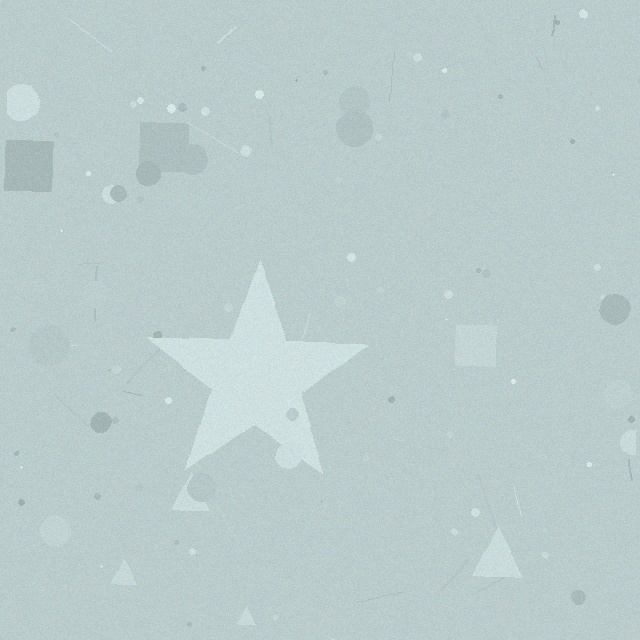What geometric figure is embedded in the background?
A star is embedded in the background.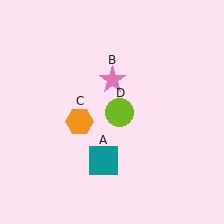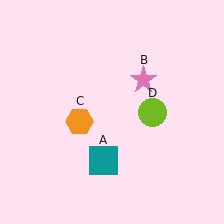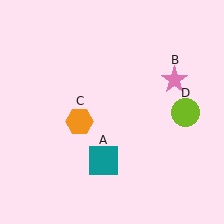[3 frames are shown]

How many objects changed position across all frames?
2 objects changed position: pink star (object B), lime circle (object D).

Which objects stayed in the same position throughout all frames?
Teal square (object A) and orange hexagon (object C) remained stationary.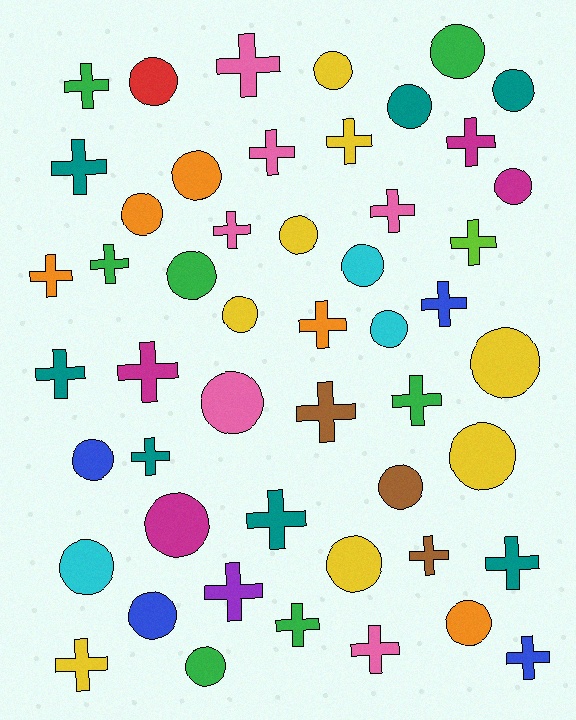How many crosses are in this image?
There are 26 crosses.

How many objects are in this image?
There are 50 objects.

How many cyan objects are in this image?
There are 3 cyan objects.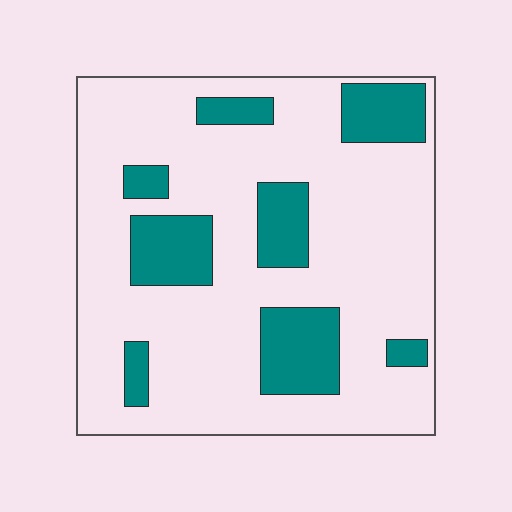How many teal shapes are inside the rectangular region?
8.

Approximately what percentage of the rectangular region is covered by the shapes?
Approximately 20%.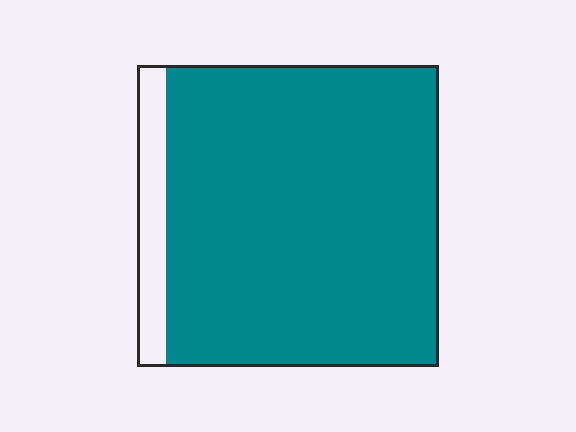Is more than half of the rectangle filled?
Yes.